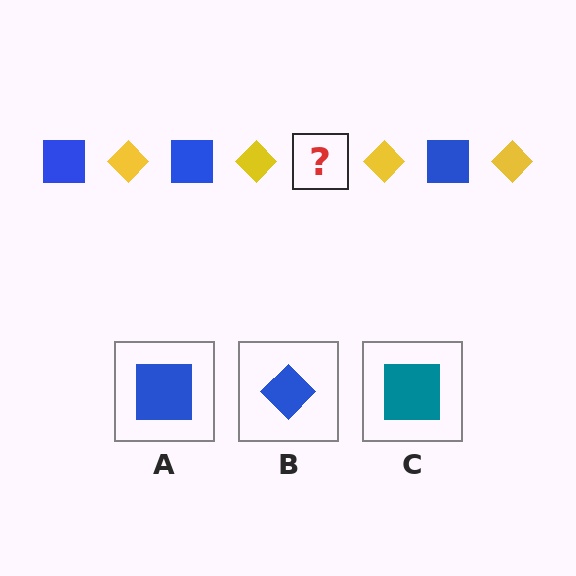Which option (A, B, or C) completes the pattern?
A.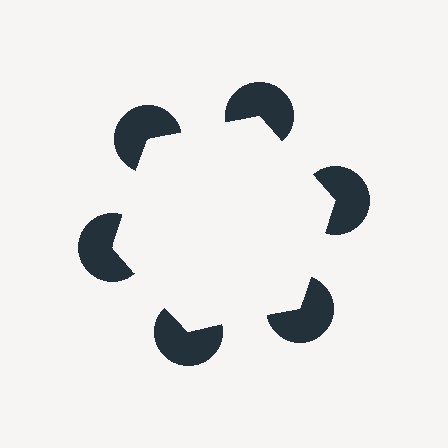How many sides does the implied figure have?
6 sides.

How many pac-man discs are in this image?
There are 6 — one at each vertex of the illusory hexagon.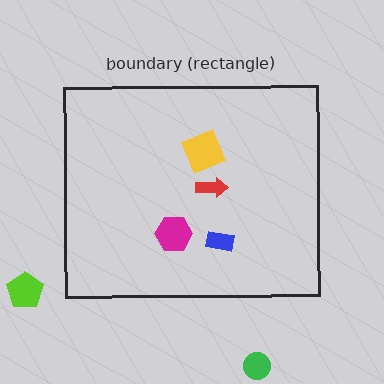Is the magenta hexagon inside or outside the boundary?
Inside.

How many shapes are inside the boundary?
4 inside, 2 outside.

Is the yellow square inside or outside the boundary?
Inside.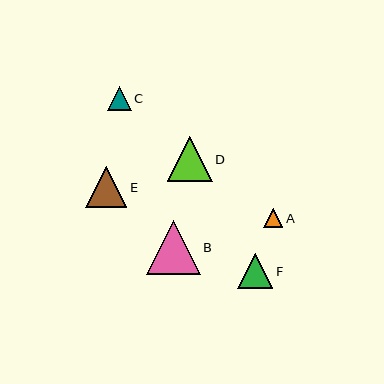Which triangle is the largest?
Triangle B is the largest with a size of approximately 54 pixels.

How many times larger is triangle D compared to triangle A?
Triangle D is approximately 2.4 times the size of triangle A.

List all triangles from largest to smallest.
From largest to smallest: B, D, E, F, C, A.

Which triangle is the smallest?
Triangle A is the smallest with a size of approximately 19 pixels.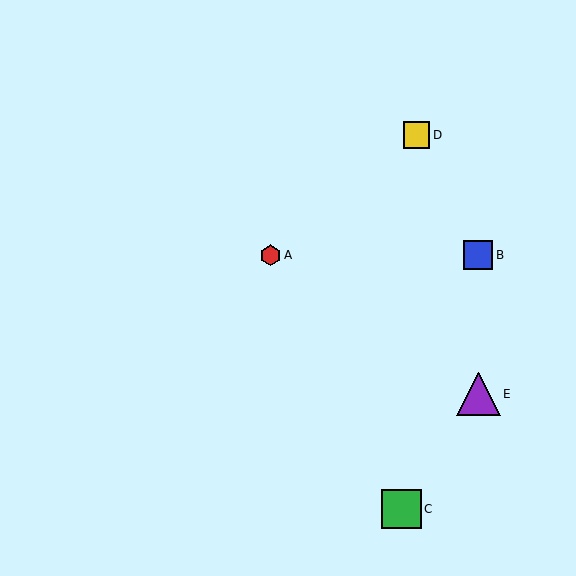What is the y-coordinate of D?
Object D is at y≈135.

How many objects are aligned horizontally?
2 objects (A, B) are aligned horizontally.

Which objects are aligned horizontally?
Objects A, B are aligned horizontally.